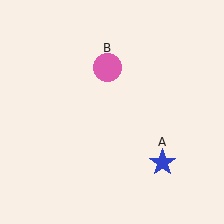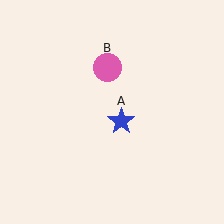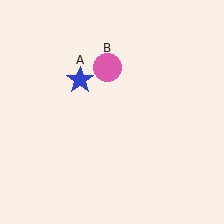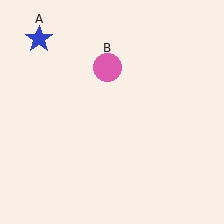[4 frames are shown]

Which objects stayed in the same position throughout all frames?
Pink circle (object B) remained stationary.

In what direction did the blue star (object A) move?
The blue star (object A) moved up and to the left.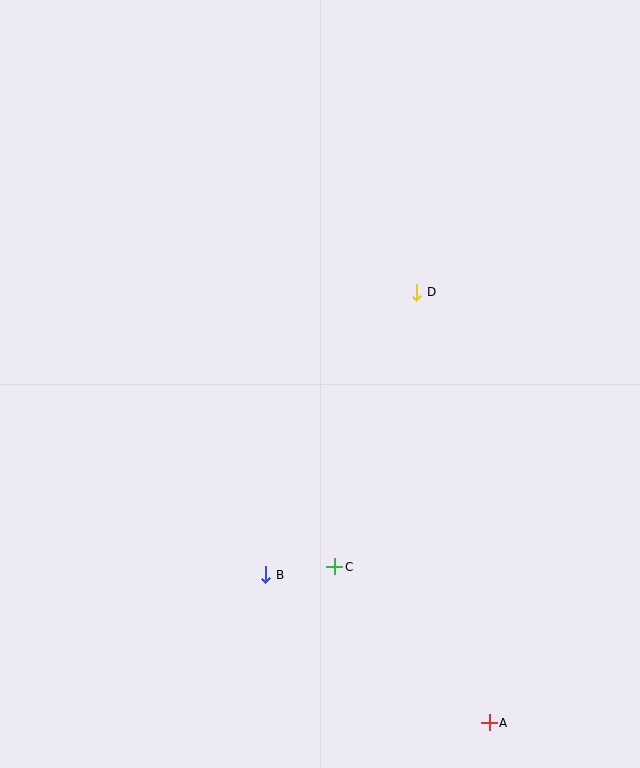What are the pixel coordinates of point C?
Point C is at (335, 567).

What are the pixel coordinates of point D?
Point D is at (417, 292).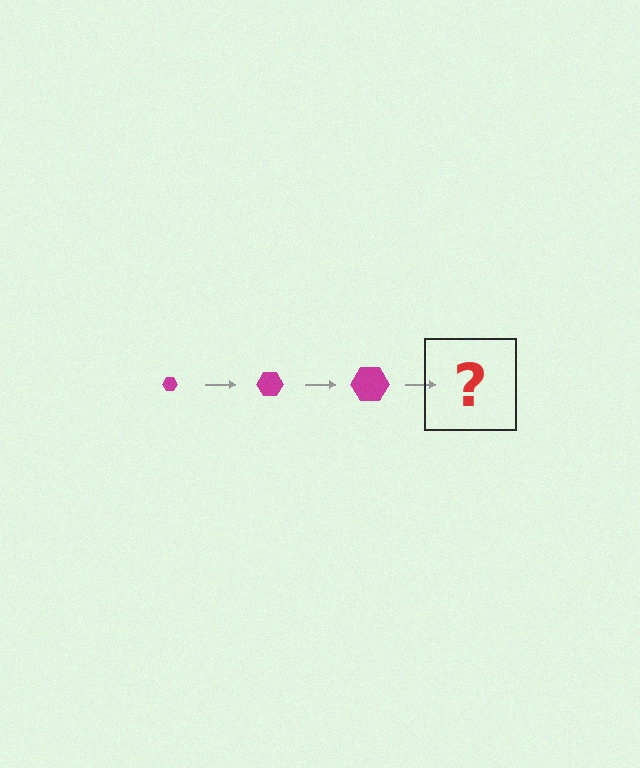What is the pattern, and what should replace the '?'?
The pattern is that the hexagon gets progressively larger each step. The '?' should be a magenta hexagon, larger than the previous one.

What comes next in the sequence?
The next element should be a magenta hexagon, larger than the previous one.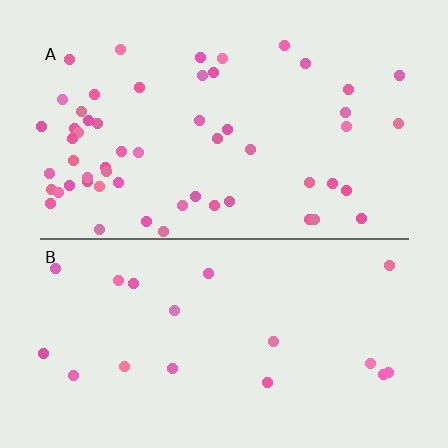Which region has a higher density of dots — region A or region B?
A (the top).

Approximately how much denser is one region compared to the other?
Approximately 3.1× — region A over region B.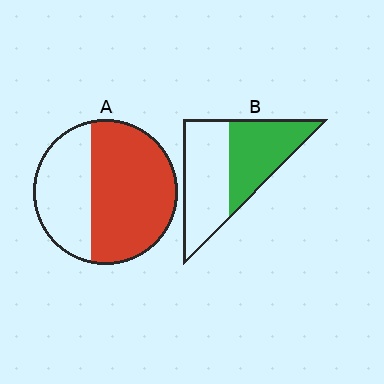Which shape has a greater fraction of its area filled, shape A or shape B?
Shape A.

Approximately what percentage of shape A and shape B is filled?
A is approximately 65% and B is approximately 45%.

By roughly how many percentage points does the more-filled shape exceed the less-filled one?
By roughly 15 percentage points (A over B).